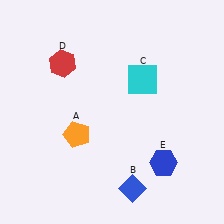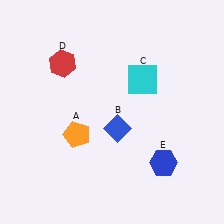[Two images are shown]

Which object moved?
The blue diamond (B) moved up.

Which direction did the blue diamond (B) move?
The blue diamond (B) moved up.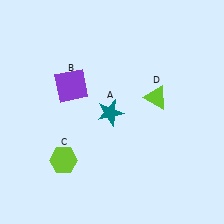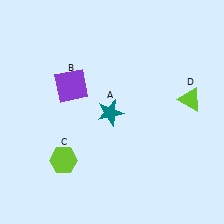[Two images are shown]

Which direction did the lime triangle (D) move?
The lime triangle (D) moved right.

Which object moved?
The lime triangle (D) moved right.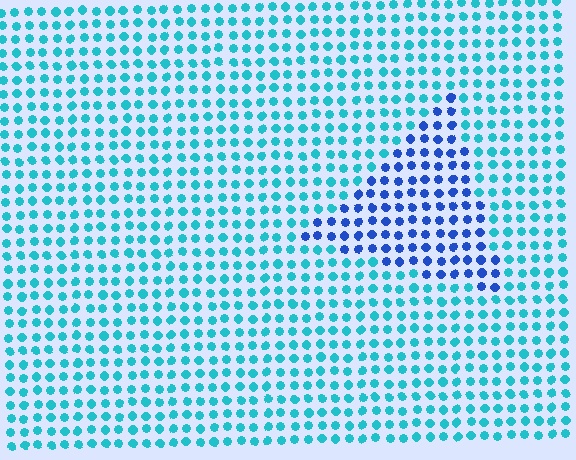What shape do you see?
I see a triangle.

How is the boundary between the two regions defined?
The boundary is defined purely by a slight shift in hue (about 42 degrees). Spacing, size, and orientation are identical on both sides.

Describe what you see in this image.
The image is filled with small cyan elements in a uniform arrangement. A triangle-shaped region is visible where the elements are tinted to a slightly different hue, forming a subtle color boundary.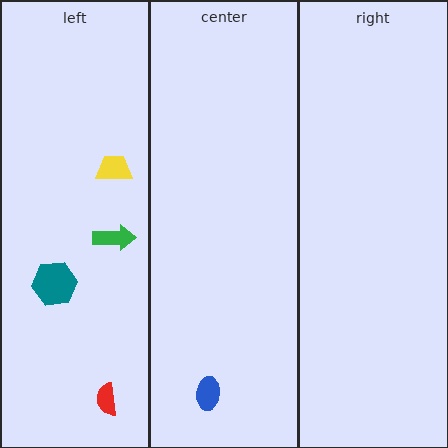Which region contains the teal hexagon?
The left region.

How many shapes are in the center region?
1.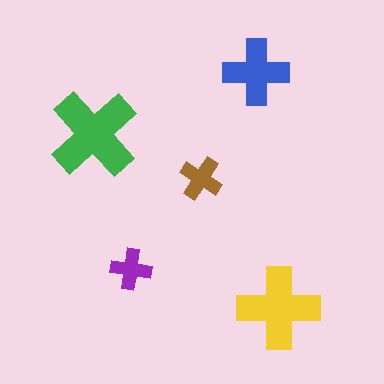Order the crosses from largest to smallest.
the green one, the yellow one, the blue one, the brown one, the purple one.